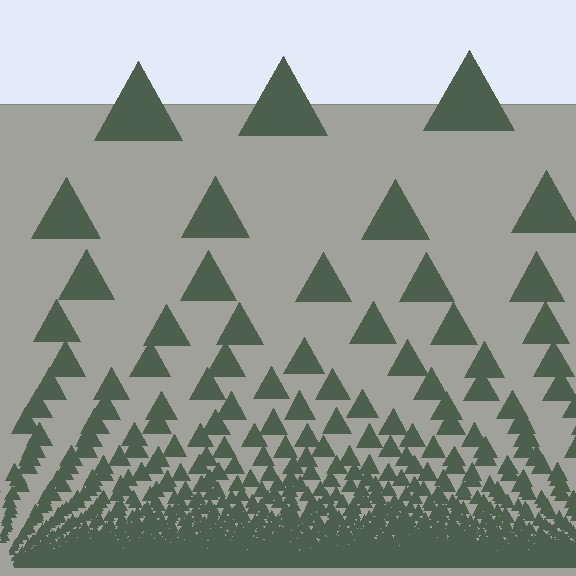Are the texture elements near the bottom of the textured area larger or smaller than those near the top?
Smaller. The gradient is inverted — elements near the bottom are smaller and denser.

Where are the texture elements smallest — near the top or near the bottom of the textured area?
Near the bottom.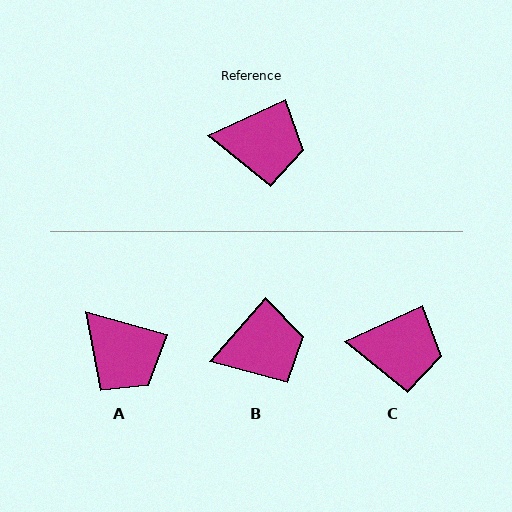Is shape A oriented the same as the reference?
No, it is off by about 41 degrees.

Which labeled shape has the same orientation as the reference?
C.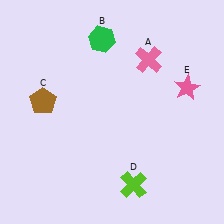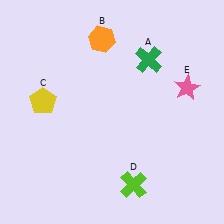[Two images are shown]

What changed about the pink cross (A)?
In Image 1, A is pink. In Image 2, it changed to green.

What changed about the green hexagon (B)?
In Image 1, B is green. In Image 2, it changed to orange.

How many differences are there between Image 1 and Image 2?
There are 3 differences between the two images.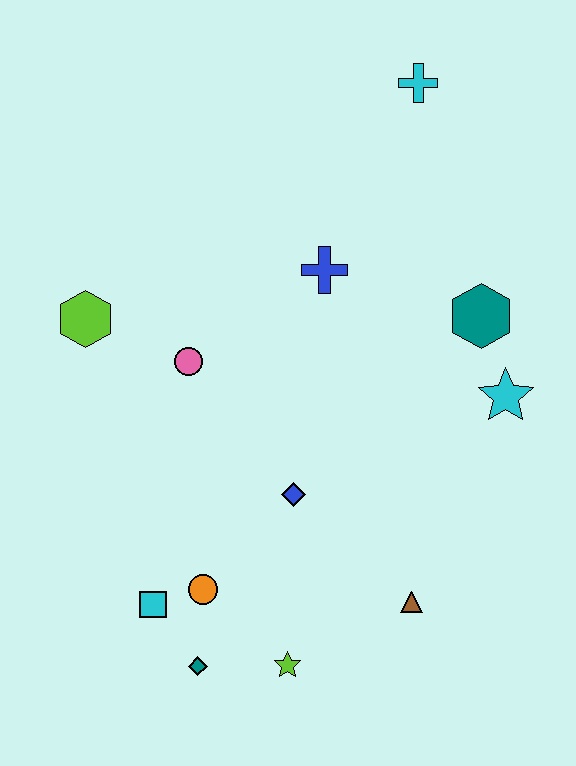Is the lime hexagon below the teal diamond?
No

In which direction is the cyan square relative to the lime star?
The cyan square is to the left of the lime star.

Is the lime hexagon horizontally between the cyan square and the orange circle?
No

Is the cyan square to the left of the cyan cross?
Yes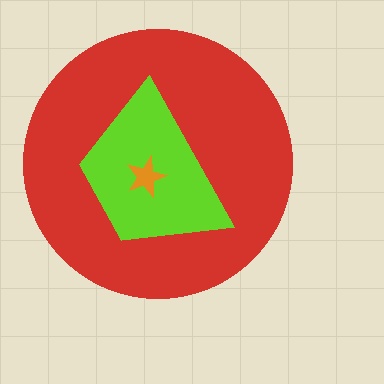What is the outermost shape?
The red circle.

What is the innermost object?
The orange star.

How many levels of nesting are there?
3.